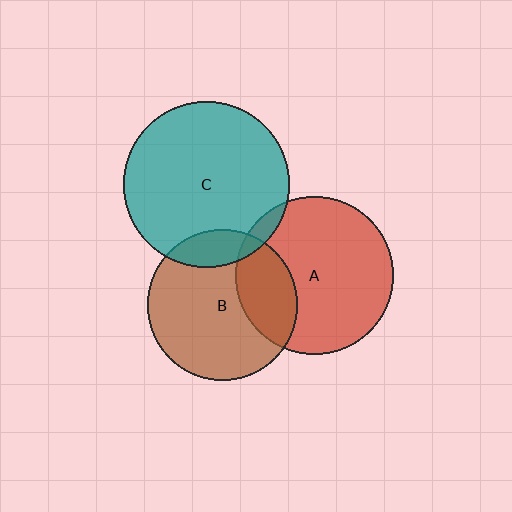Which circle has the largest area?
Circle C (teal).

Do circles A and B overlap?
Yes.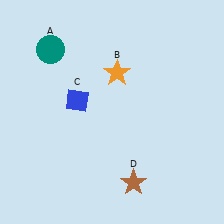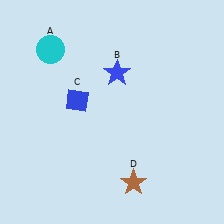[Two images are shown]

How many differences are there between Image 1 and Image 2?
There are 2 differences between the two images.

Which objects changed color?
A changed from teal to cyan. B changed from orange to blue.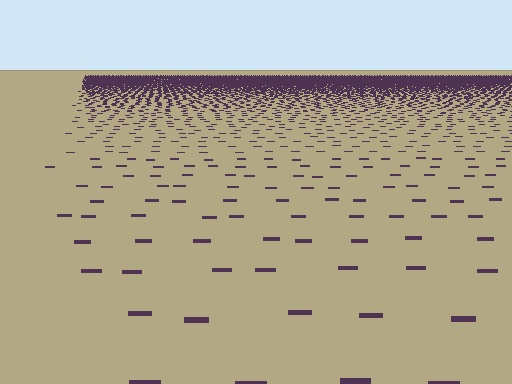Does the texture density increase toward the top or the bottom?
Density increases toward the top.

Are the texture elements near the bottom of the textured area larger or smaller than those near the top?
Larger. Near the bottom, elements are closer to the viewer and appear at a bigger on-screen size.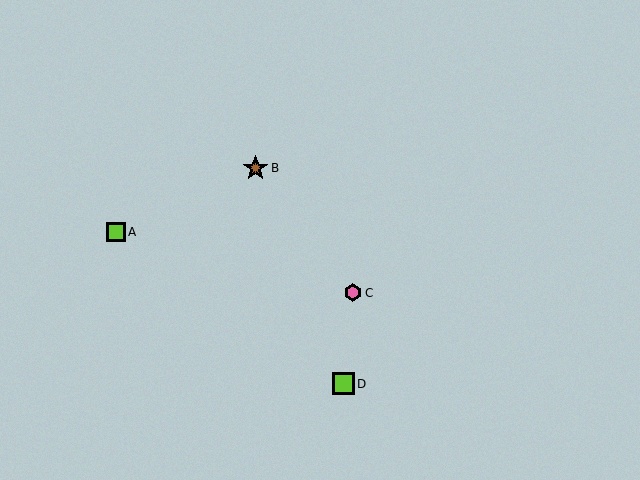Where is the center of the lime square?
The center of the lime square is at (343, 384).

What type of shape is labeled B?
Shape B is a brown star.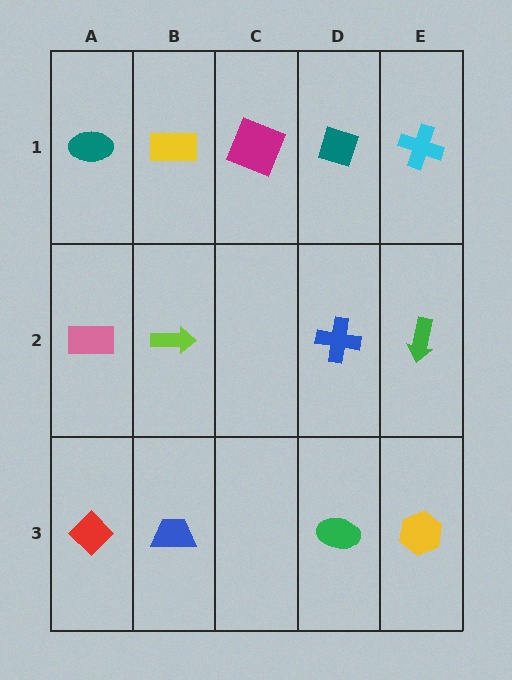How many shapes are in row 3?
4 shapes.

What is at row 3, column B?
A blue trapezoid.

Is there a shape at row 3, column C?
No, that cell is empty.